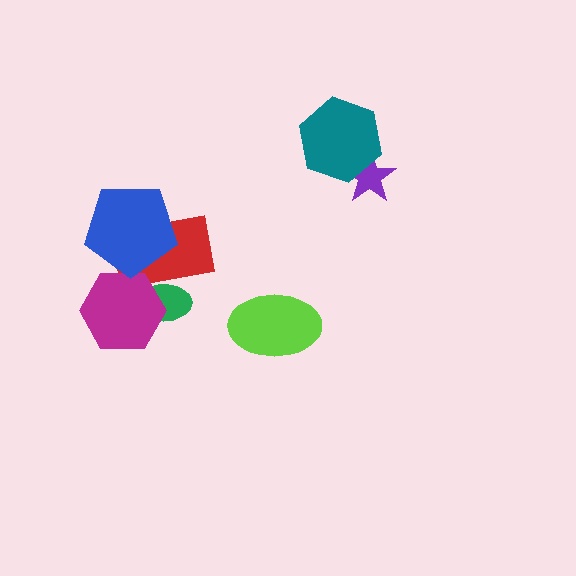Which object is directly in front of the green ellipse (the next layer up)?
The red rectangle is directly in front of the green ellipse.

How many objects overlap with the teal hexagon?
1 object overlaps with the teal hexagon.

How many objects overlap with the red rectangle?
3 objects overlap with the red rectangle.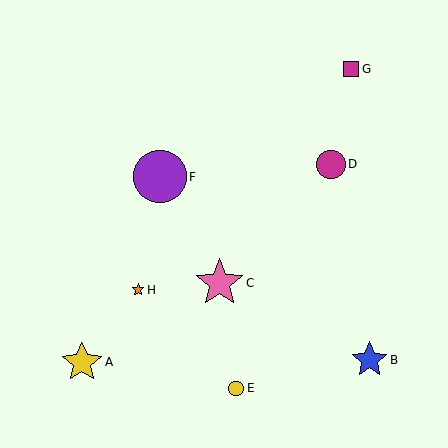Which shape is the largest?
The purple circle (labeled F) is the largest.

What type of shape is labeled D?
Shape D is a magenta circle.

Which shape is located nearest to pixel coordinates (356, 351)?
The blue star (labeled B) at (370, 360) is nearest to that location.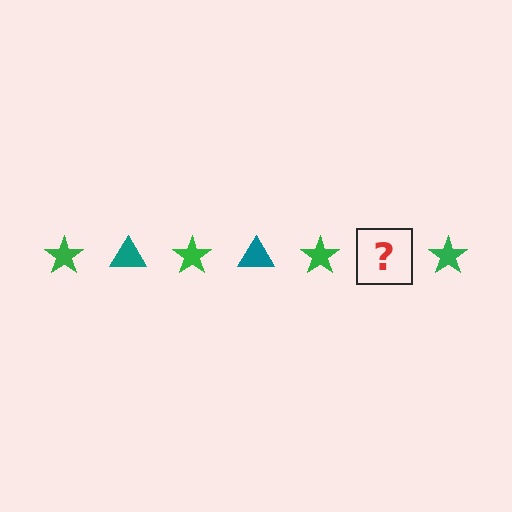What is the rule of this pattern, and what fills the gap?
The rule is that the pattern alternates between green star and teal triangle. The gap should be filled with a teal triangle.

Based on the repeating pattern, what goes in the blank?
The blank should be a teal triangle.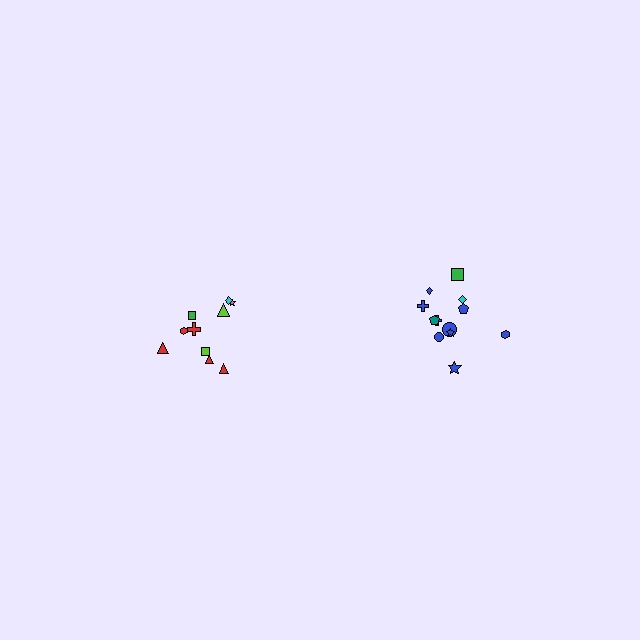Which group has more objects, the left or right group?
The right group.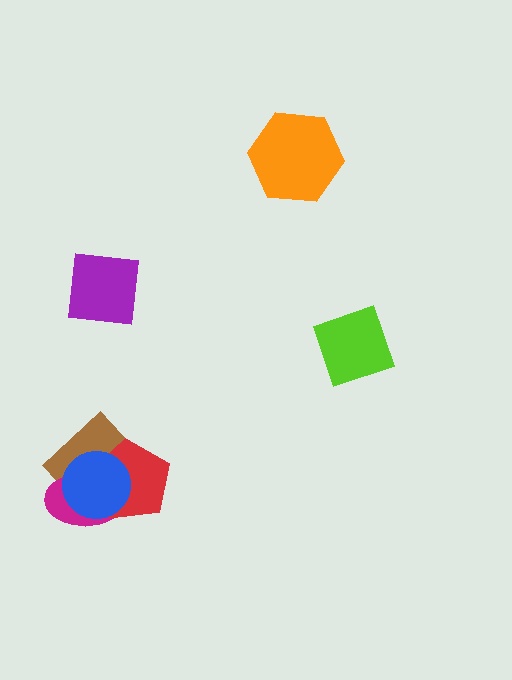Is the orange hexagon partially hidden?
No, no other shape covers it.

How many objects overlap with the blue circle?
3 objects overlap with the blue circle.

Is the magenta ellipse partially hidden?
Yes, it is partially covered by another shape.